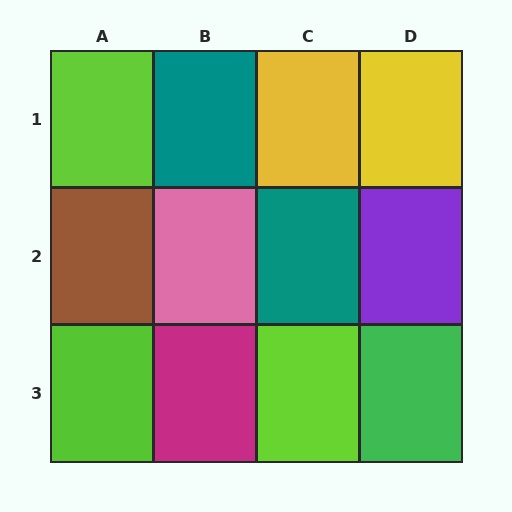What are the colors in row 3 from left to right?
Lime, magenta, lime, green.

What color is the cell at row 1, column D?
Yellow.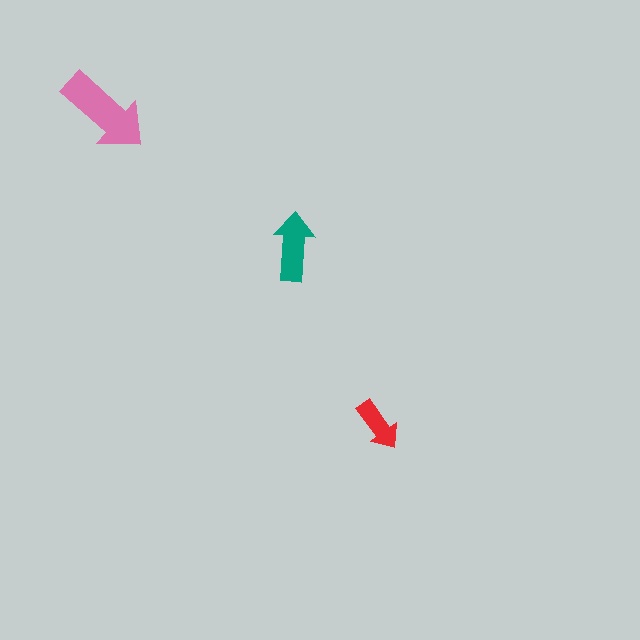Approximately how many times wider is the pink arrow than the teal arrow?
About 1.5 times wider.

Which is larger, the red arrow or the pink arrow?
The pink one.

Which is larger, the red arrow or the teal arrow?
The teal one.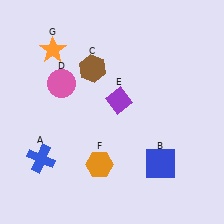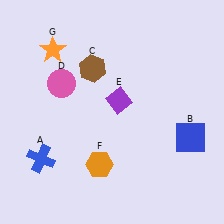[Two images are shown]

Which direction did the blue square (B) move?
The blue square (B) moved right.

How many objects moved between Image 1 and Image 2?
1 object moved between the two images.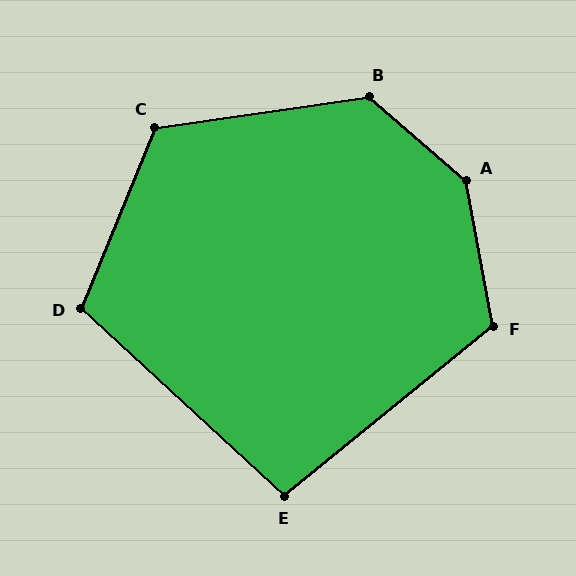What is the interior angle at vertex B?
Approximately 131 degrees (obtuse).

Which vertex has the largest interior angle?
A, at approximately 141 degrees.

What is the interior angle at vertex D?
Approximately 110 degrees (obtuse).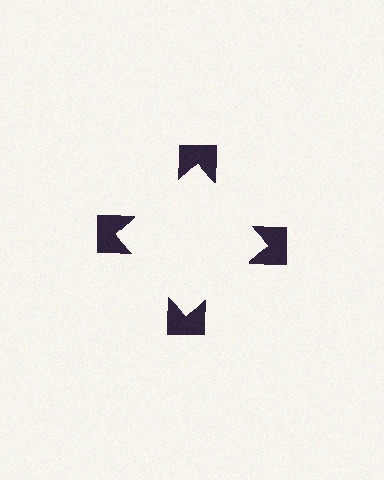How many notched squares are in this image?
There are 4 — one at each vertex of the illusory square.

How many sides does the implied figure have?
4 sides.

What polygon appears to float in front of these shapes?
An illusory square — its edges are inferred from the aligned wedge cuts in the notched squares, not physically drawn.